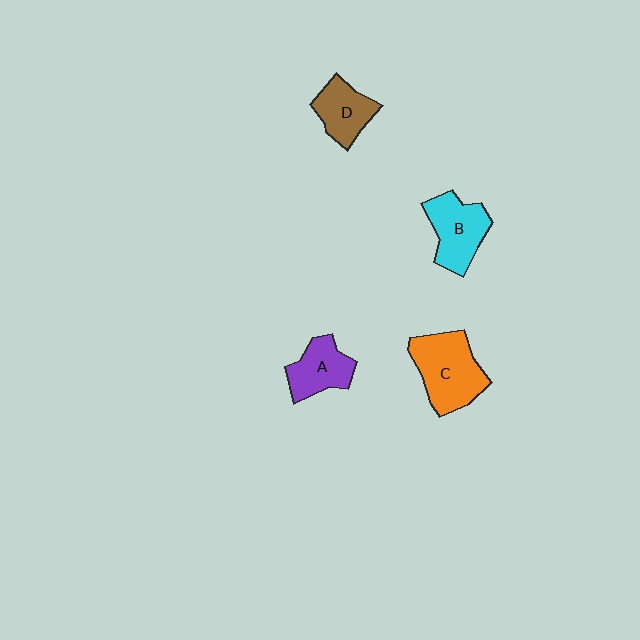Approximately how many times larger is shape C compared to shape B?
Approximately 1.3 times.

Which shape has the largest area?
Shape C (orange).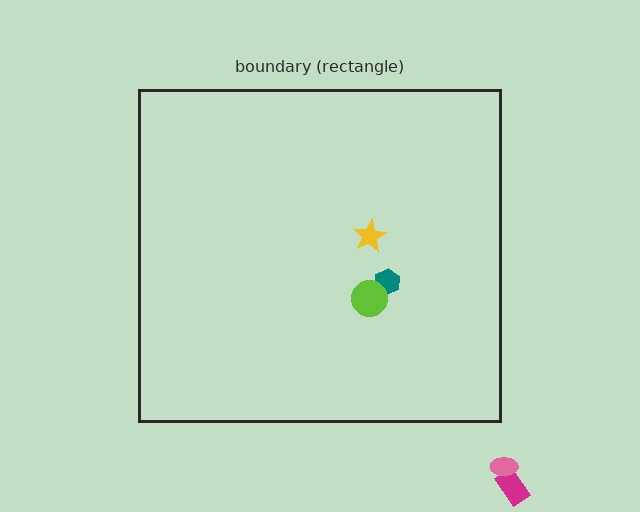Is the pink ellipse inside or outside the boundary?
Outside.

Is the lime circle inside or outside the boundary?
Inside.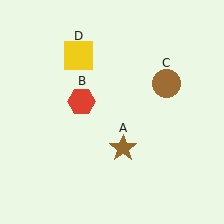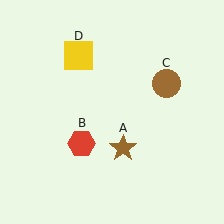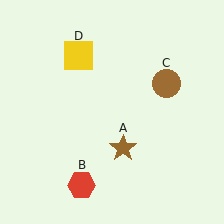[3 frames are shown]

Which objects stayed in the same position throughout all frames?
Brown star (object A) and brown circle (object C) and yellow square (object D) remained stationary.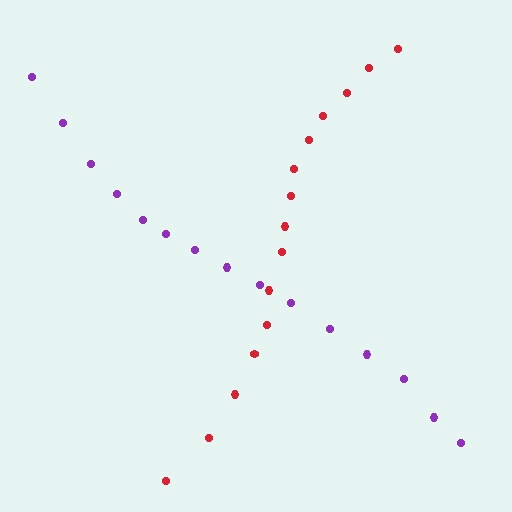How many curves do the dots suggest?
There are 2 distinct paths.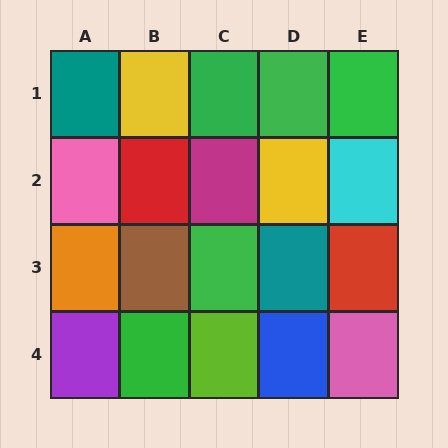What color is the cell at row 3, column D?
Teal.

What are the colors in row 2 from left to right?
Pink, red, magenta, yellow, cyan.